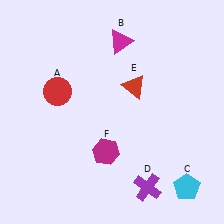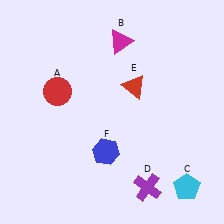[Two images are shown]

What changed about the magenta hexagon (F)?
In Image 1, F is magenta. In Image 2, it changed to blue.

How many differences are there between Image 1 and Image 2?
There is 1 difference between the two images.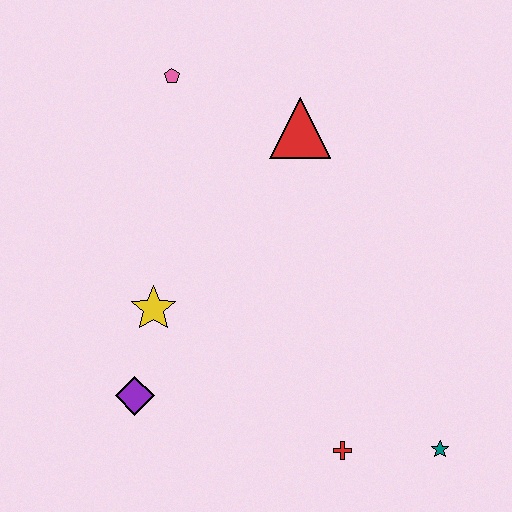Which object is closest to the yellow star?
The purple diamond is closest to the yellow star.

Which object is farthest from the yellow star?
The teal star is farthest from the yellow star.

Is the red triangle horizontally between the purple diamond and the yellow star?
No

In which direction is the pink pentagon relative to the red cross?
The pink pentagon is above the red cross.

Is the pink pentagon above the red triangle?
Yes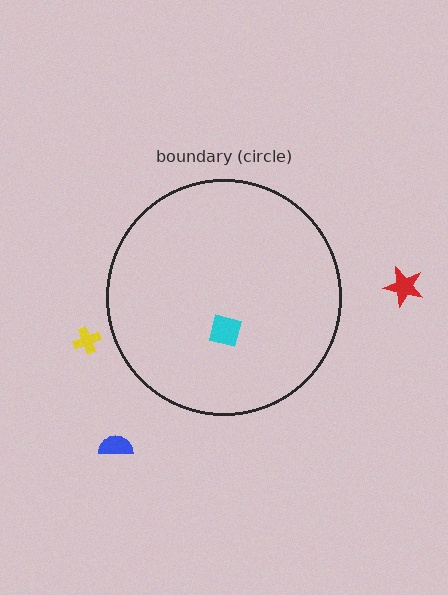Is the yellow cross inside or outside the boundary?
Outside.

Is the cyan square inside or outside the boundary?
Inside.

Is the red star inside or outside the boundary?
Outside.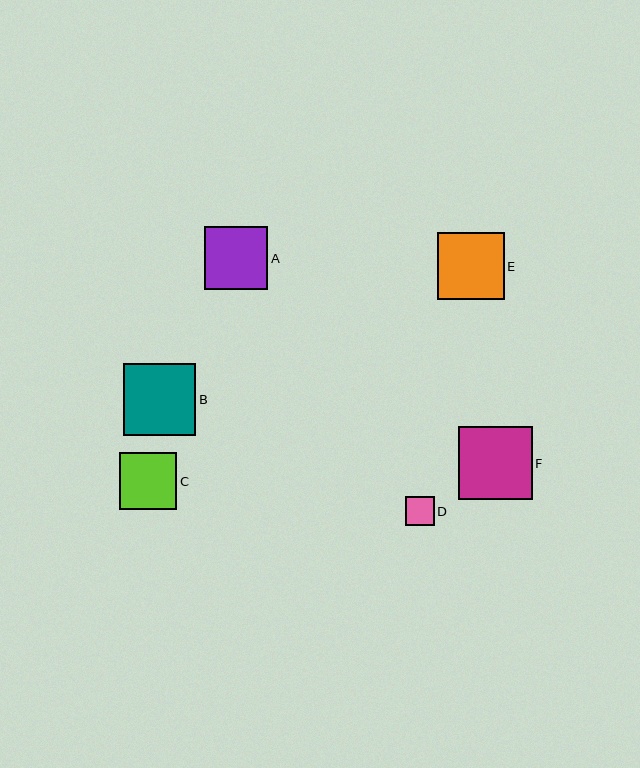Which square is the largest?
Square F is the largest with a size of approximately 74 pixels.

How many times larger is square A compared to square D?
Square A is approximately 2.2 times the size of square D.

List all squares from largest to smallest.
From largest to smallest: F, B, E, A, C, D.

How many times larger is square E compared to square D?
Square E is approximately 2.4 times the size of square D.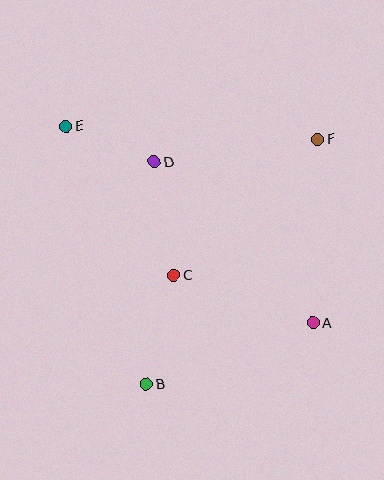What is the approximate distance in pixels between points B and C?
The distance between B and C is approximately 112 pixels.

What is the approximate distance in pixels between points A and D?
The distance between A and D is approximately 226 pixels.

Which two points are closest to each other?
Points D and E are closest to each other.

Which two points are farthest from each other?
Points A and E are farthest from each other.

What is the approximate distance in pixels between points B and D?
The distance between B and D is approximately 222 pixels.